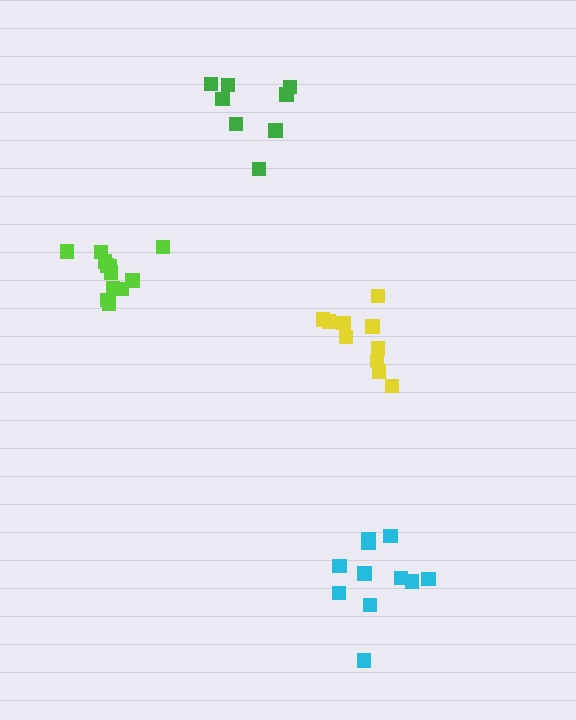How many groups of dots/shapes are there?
There are 4 groups.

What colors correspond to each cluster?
The clusters are colored: green, yellow, lime, cyan.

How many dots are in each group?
Group 1: 8 dots, Group 2: 10 dots, Group 3: 12 dots, Group 4: 11 dots (41 total).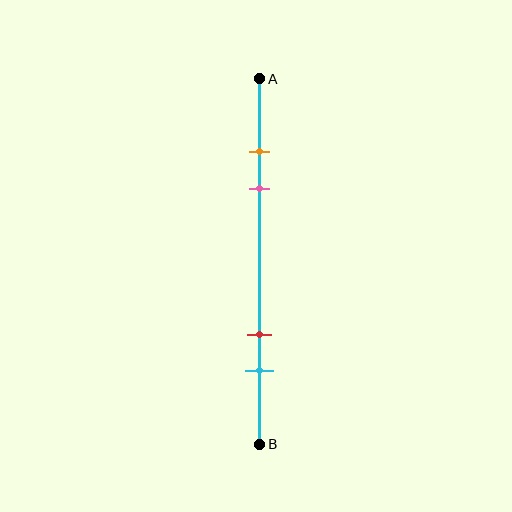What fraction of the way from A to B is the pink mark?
The pink mark is approximately 30% (0.3) of the way from A to B.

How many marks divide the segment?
There are 4 marks dividing the segment.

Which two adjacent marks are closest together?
The orange and pink marks are the closest adjacent pair.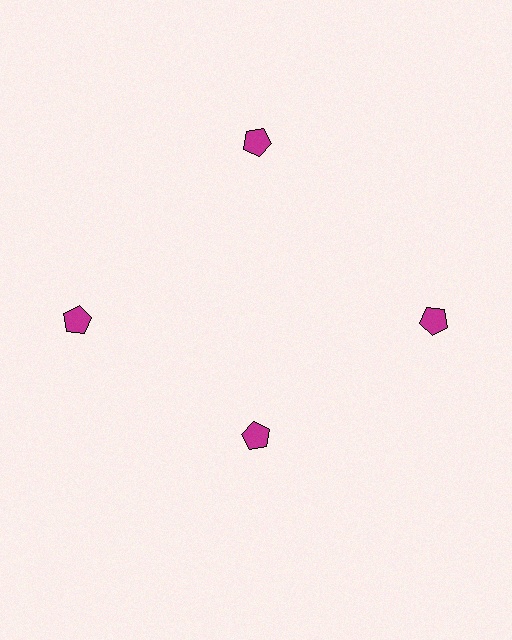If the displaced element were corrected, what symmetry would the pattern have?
It would have 4-fold rotational symmetry — the pattern would map onto itself every 90 degrees.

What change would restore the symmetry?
The symmetry would be restored by moving it outward, back onto the ring so that all 4 pentagons sit at equal angles and equal distance from the center.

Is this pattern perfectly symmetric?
No. The 4 magenta pentagons are arranged in a ring, but one element near the 6 o'clock position is pulled inward toward the center, breaking the 4-fold rotational symmetry.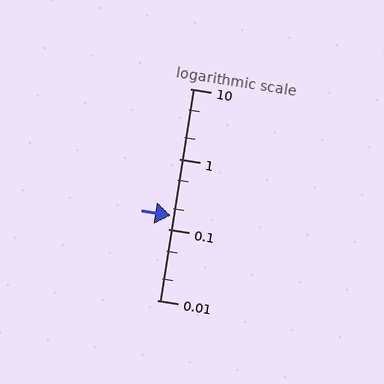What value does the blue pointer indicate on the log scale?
The pointer indicates approximately 0.16.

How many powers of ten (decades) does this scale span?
The scale spans 3 decades, from 0.01 to 10.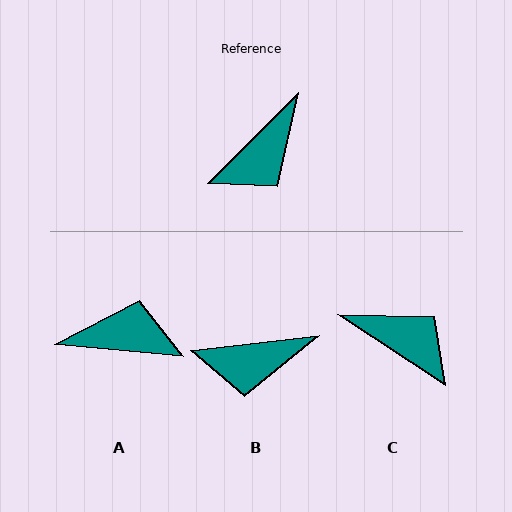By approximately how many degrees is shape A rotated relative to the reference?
Approximately 130 degrees counter-clockwise.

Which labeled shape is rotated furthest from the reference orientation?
A, about 130 degrees away.